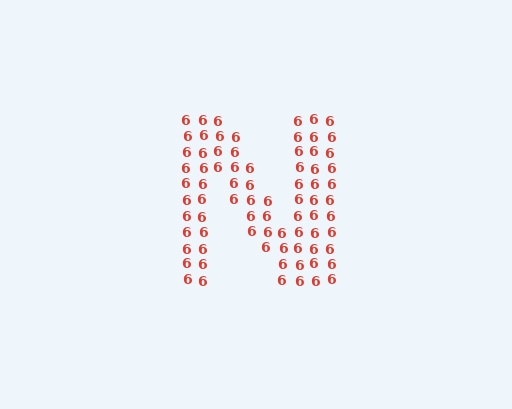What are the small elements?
The small elements are digit 6's.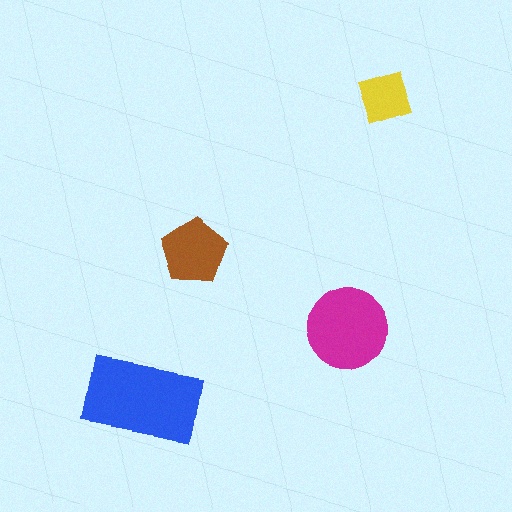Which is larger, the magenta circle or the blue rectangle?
The blue rectangle.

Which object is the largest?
The blue rectangle.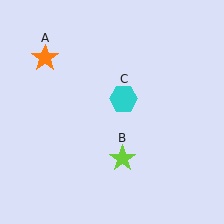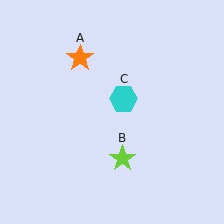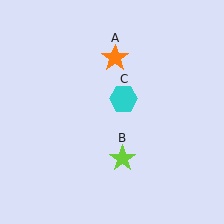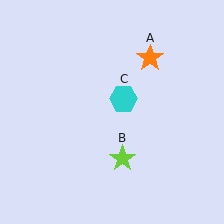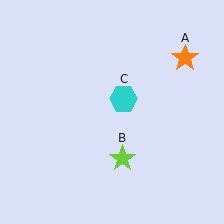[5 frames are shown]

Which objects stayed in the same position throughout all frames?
Lime star (object B) and cyan hexagon (object C) remained stationary.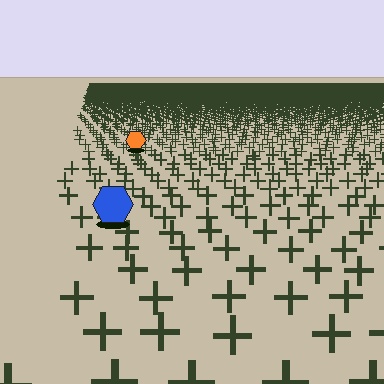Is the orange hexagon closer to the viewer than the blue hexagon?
No. The blue hexagon is closer — you can tell from the texture gradient: the ground texture is coarser near it.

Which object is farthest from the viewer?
The orange hexagon is farthest from the viewer. It appears smaller and the ground texture around it is denser.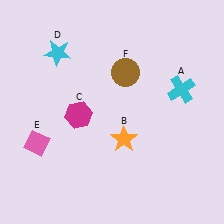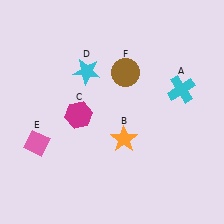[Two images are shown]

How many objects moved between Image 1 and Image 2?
1 object moved between the two images.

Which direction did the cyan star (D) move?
The cyan star (D) moved right.